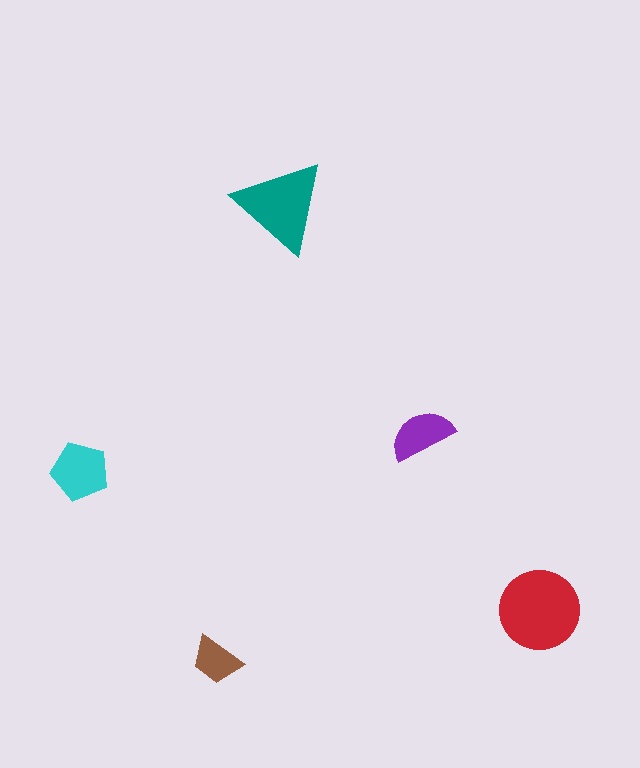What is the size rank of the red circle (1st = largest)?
1st.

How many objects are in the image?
There are 5 objects in the image.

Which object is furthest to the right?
The red circle is rightmost.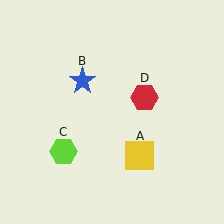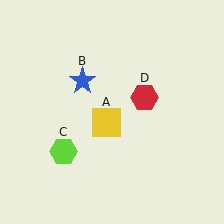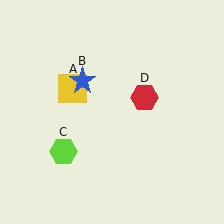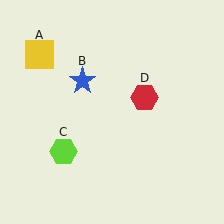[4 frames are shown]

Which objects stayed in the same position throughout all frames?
Blue star (object B) and lime hexagon (object C) and red hexagon (object D) remained stationary.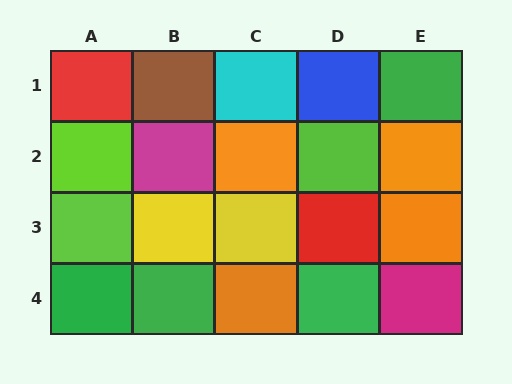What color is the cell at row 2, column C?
Orange.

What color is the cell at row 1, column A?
Red.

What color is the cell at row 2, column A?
Lime.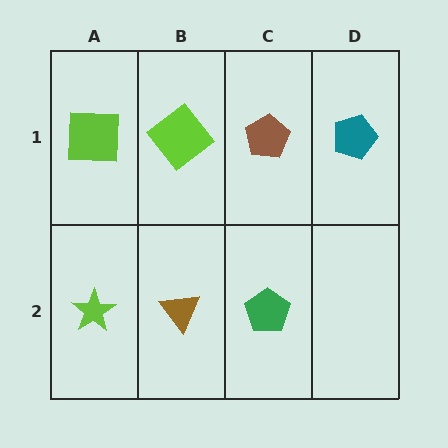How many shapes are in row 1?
4 shapes.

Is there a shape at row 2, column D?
No, that cell is empty.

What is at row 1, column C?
A brown pentagon.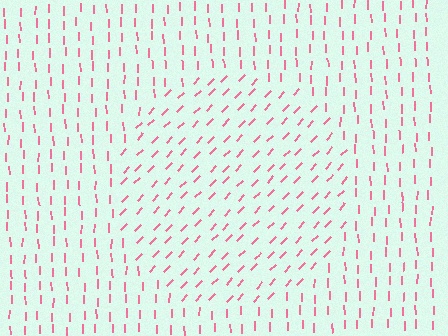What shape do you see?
I see a circle.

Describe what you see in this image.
The image is filled with small pink line segments. A circle region in the image has lines oriented differently from the surrounding lines, creating a visible texture boundary.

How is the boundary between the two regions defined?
The boundary is defined purely by a change in line orientation (approximately 45 degrees difference). All lines are the same color and thickness.